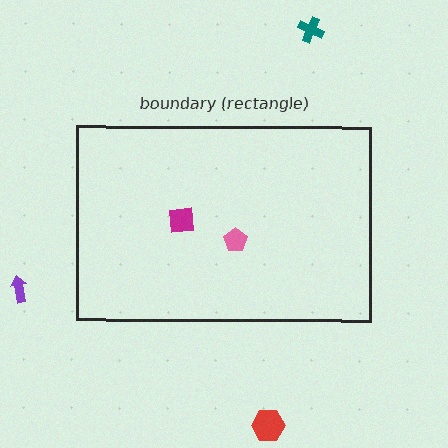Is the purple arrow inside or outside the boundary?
Outside.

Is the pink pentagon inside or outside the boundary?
Inside.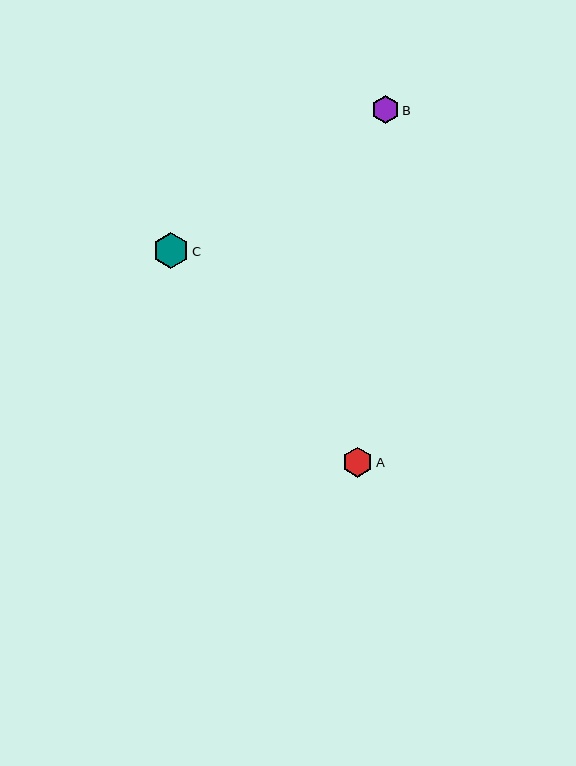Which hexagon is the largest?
Hexagon C is the largest with a size of approximately 36 pixels.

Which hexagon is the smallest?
Hexagon B is the smallest with a size of approximately 28 pixels.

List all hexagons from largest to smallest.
From largest to smallest: C, A, B.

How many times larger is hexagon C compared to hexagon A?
Hexagon C is approximately 1.2 times the size of hexagon A.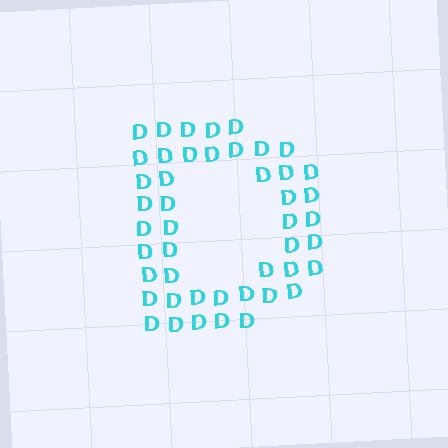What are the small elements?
The small elements are letter D's.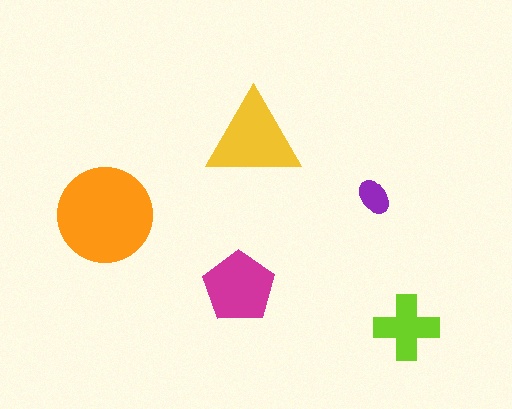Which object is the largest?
The orange circle.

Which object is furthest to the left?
The orange circle is leftmost.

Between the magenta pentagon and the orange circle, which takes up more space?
The orange circle.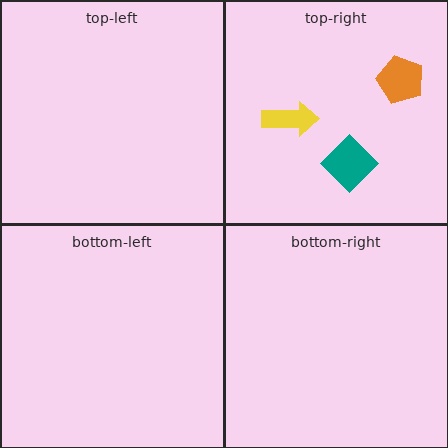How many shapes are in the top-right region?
3.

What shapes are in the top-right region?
The teal diamond, the yellow arrow, the orange pentagon.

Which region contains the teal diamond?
The top-right region.